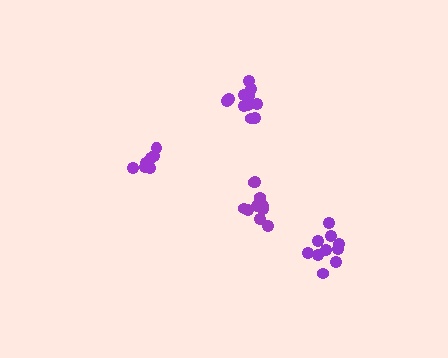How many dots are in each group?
Group 1: 11 dots, Group 2: 10 dots, Group 3: 7 dots, Group 4: 11 dots (39 total).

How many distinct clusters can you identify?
There are 4 distinct clusters.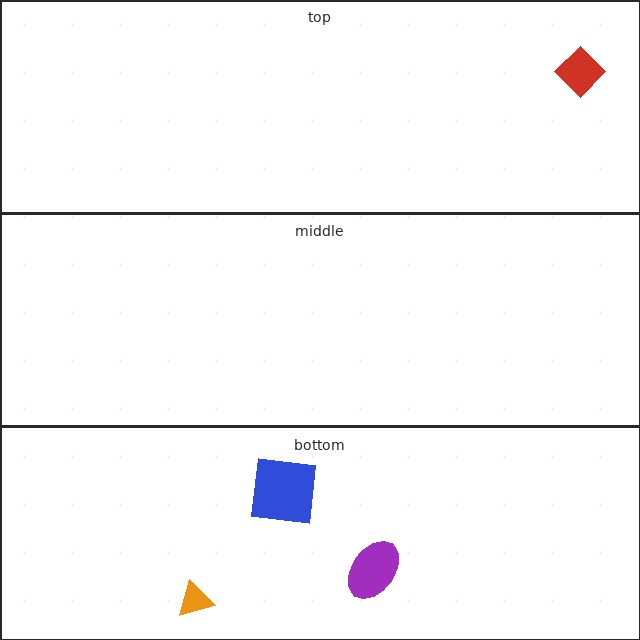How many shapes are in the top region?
1.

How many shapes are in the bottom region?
3.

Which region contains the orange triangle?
The bottom region.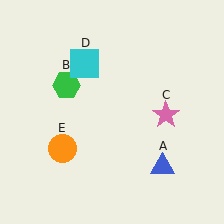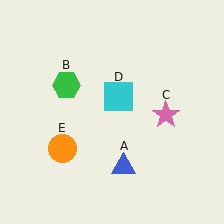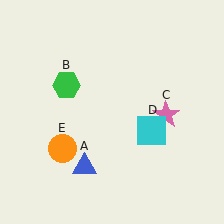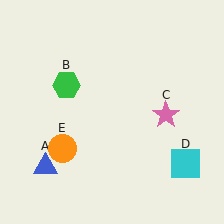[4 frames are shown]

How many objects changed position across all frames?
2 objects changed position: blue triangle (object A), cyan square (object D).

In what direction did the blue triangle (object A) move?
The blue triangle (object A) moved left.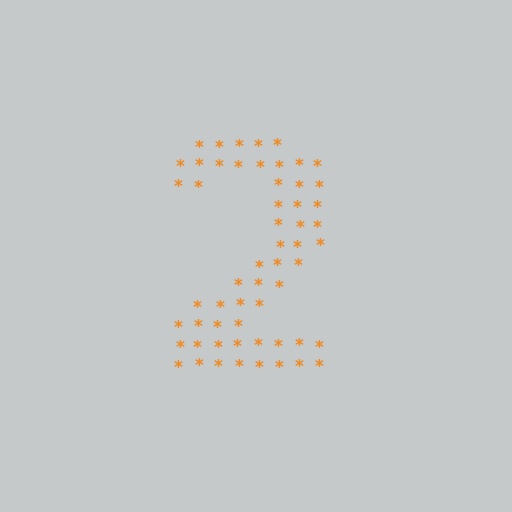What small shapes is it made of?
It is made of small asterisks.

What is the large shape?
The large shape is the digit 2.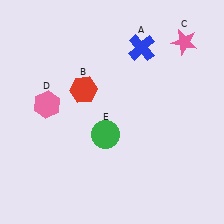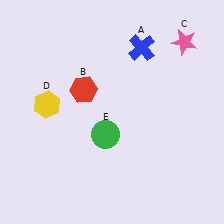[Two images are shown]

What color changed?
The hexagon (D) changed from pink in Image 1 to yellow in Image 2.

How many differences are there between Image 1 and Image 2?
There is 1 difference between the two images.